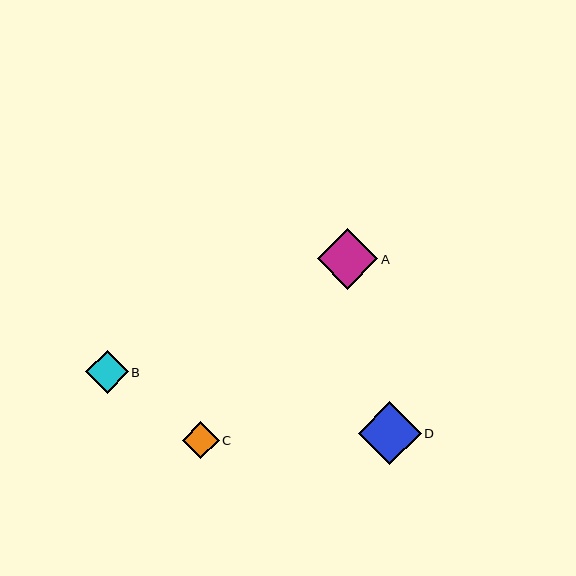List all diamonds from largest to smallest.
From largest to smallest: D, A, B, C.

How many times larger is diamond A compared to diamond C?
Diamond A is approximately 1.6 times the size of diamond C.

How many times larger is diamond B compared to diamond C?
Diamond B is approximately 1.2 times the size of diamond C.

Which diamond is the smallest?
Diamond C is the smallest with a size of approximately 37 pixels.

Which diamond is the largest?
Diamond D is the largest with a size of approximately 63 pixels.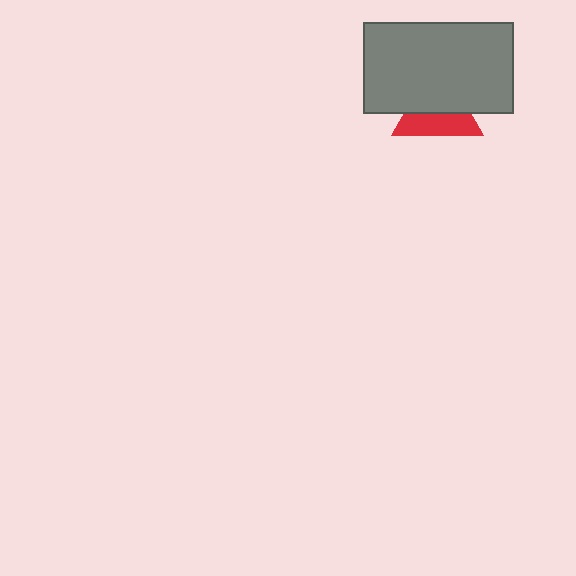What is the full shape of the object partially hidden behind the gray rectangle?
The partially hidden object is a red triangle.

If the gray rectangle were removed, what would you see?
You would see the complete red triangle.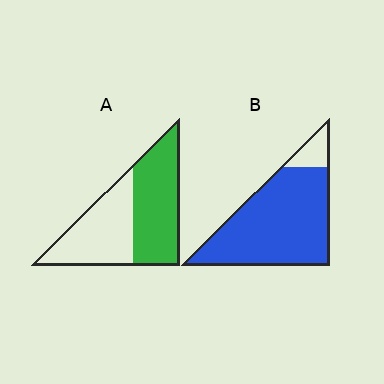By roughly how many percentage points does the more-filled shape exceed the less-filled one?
By roughly 35 percentage points (B over A).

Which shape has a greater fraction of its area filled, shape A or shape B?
Shape B.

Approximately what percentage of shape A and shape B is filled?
A is approximately 55% and B is approximately 90%.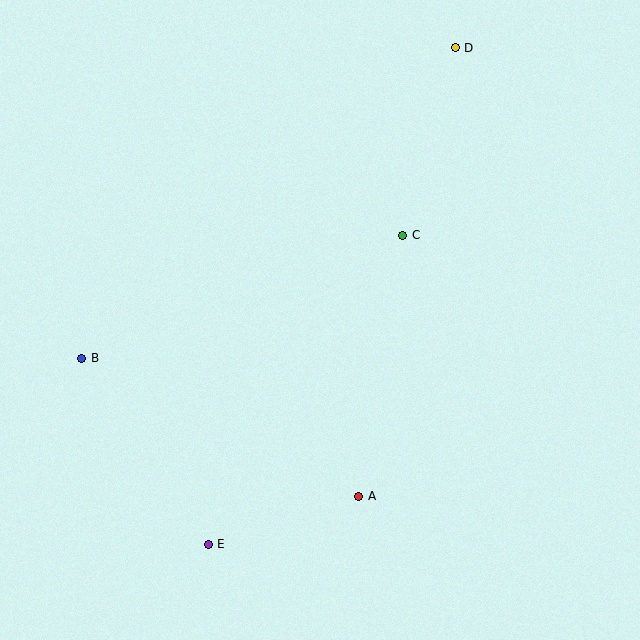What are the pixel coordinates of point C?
Point C is at (403, 235).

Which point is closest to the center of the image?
Point C at (403, 235) is closest to the center.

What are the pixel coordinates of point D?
Point D is at (455, 48).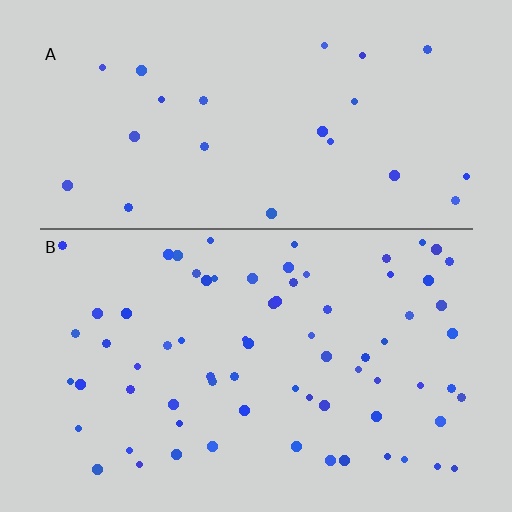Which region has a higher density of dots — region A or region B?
B (the bottom).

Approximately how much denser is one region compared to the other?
Approximately 2.9× — region B over region A.